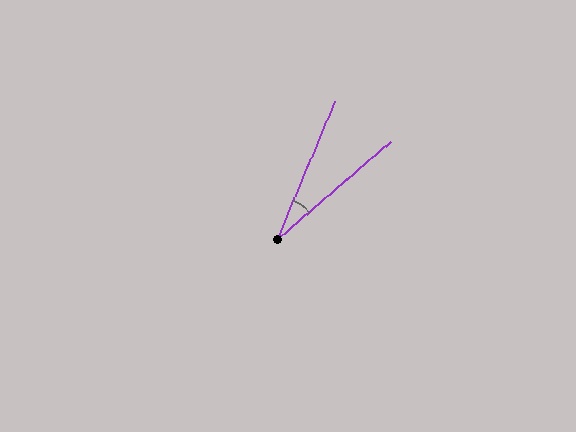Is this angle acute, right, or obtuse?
It is acute.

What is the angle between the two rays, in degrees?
Approximately 26 degrees.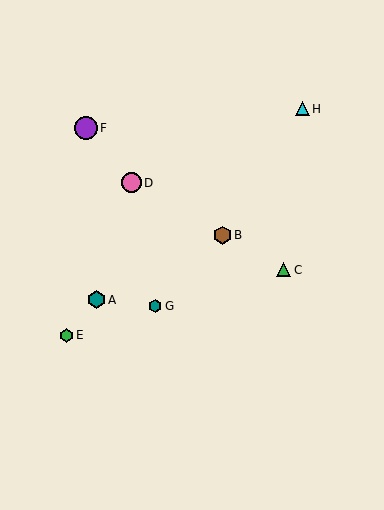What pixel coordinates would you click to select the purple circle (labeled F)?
Click at (86, 128) to select the purple circle F.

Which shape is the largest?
The purple circle (labeled F) is the largest.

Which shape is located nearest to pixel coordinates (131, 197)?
The pink circle (labeled D) at (131, 183) is nearest to that location.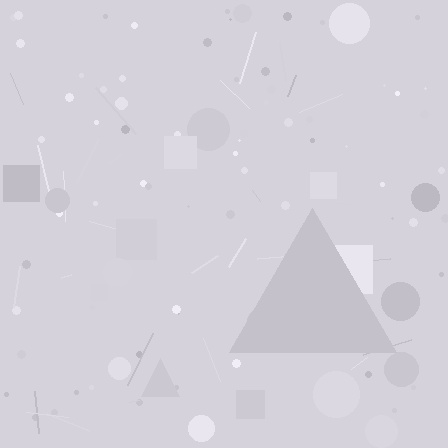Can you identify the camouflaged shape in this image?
The camouflaged shape is a triangle.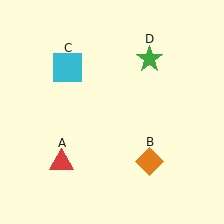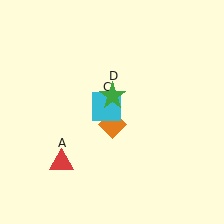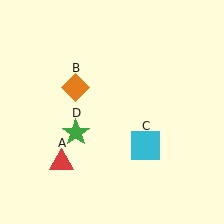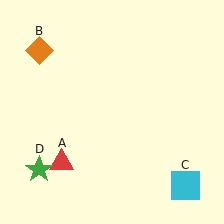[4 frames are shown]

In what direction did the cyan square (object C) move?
The cyan square (object C) moved down and to the right.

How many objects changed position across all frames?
3 objects changed position: orange diamond (object B), cyan square (object C), green star (object D).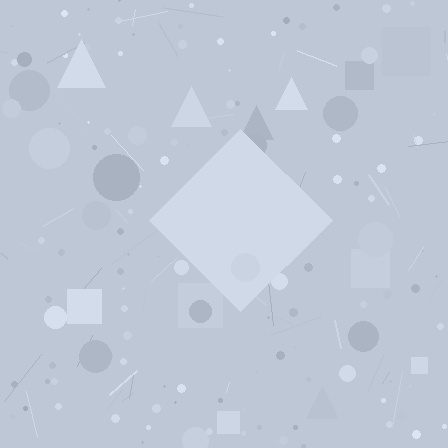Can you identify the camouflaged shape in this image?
The camouflaged shape is a diamond.